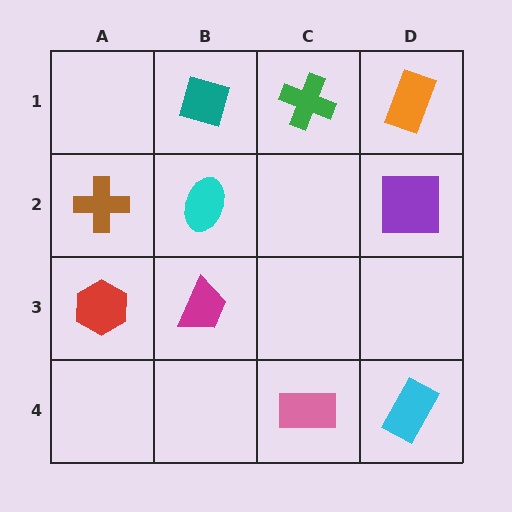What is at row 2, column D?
A purple square.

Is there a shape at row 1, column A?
No, that cell is empty.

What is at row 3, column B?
A magenta trapezoid.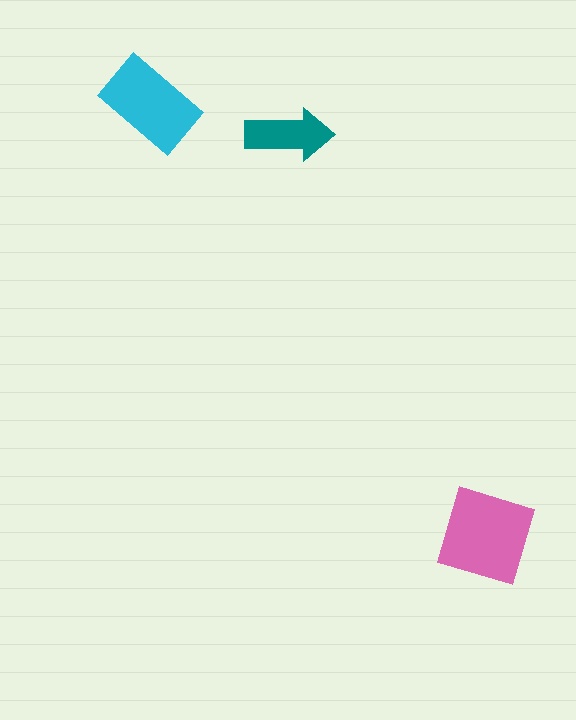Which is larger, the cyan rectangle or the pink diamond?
The pink diamond.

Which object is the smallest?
The teal arrow.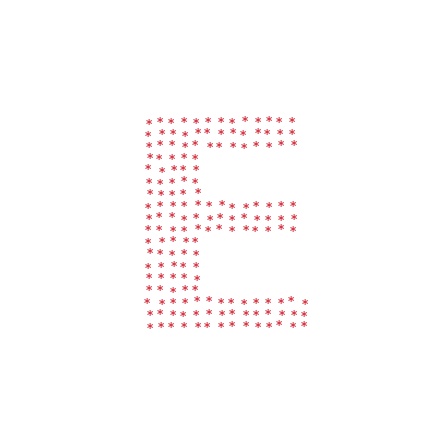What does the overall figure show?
The overall figure shows the letter E.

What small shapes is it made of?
It is made of small asterisks.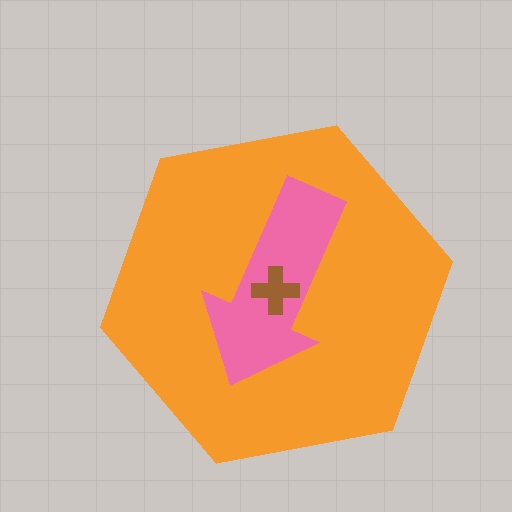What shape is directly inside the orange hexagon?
The pink arrow.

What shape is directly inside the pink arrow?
The brown cross.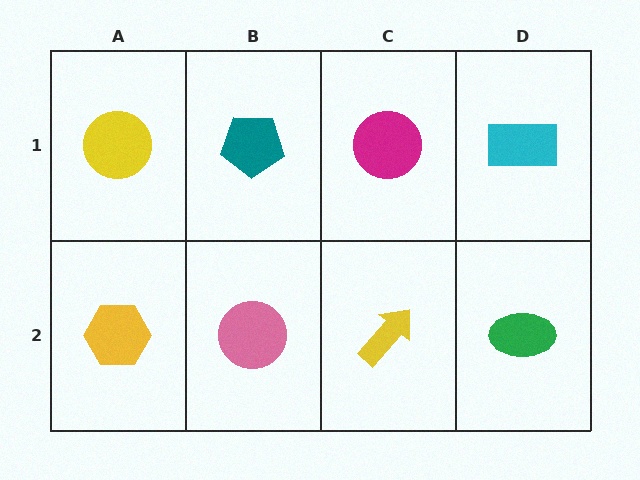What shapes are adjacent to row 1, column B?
A pink circle (row 2, column B), a yellow circle (row 1, column A), a magenta circle (row 1, column C).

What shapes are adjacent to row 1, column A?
A yellow hexagon (row 2, column A), a teal pentagon (row 1, column B).